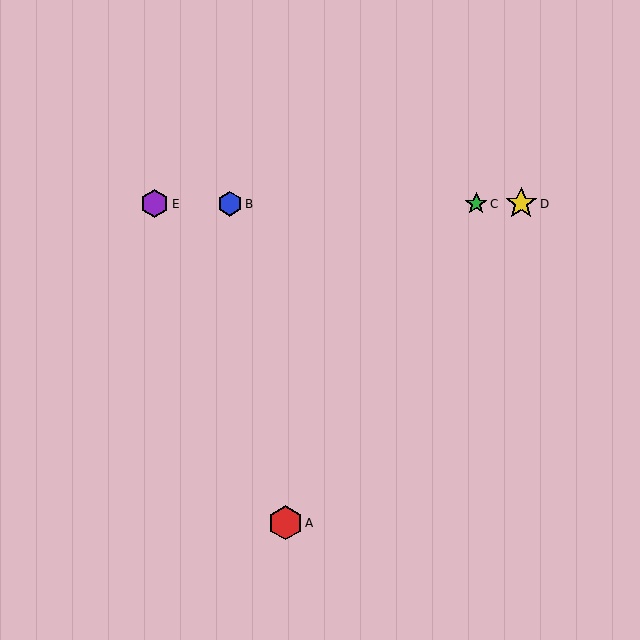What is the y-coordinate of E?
Object E is at y≈204.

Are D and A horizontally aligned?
No, D is at y≈204 and A is at y≈523.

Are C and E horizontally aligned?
Yes, both are at y≈204.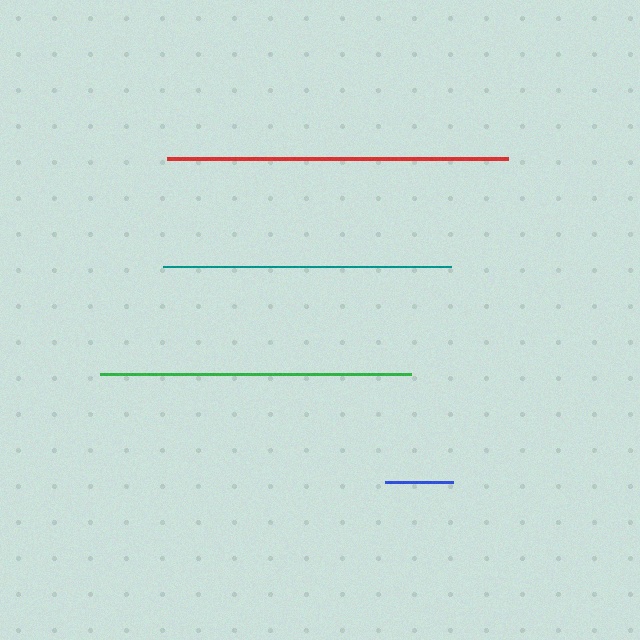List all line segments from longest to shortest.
From longest to shortest: red, green, teal, blue.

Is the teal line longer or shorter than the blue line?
The teal line is longer than the blue line.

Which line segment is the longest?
The red line is the longest at approximately 340 pixels.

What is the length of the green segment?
The green segment is approximately 311 pixels long.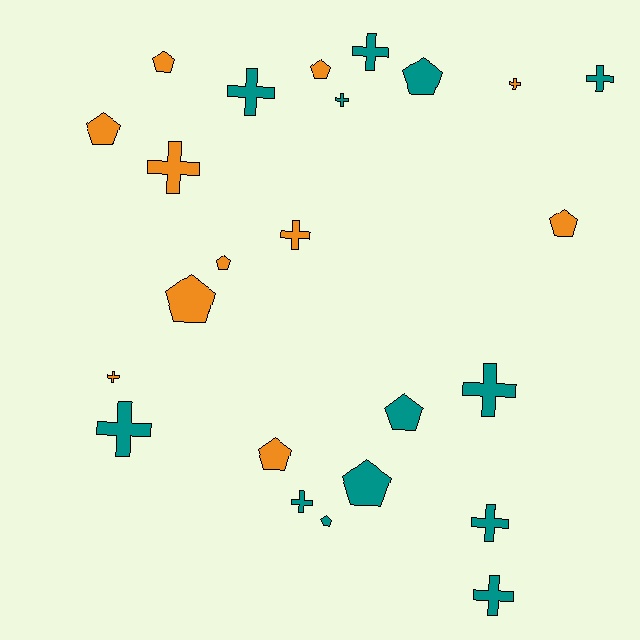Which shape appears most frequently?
Cross, with 13 objects.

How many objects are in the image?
There are 24 objects.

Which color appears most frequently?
Teal, with 13 objects.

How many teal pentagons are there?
There are 4 teal pentagons.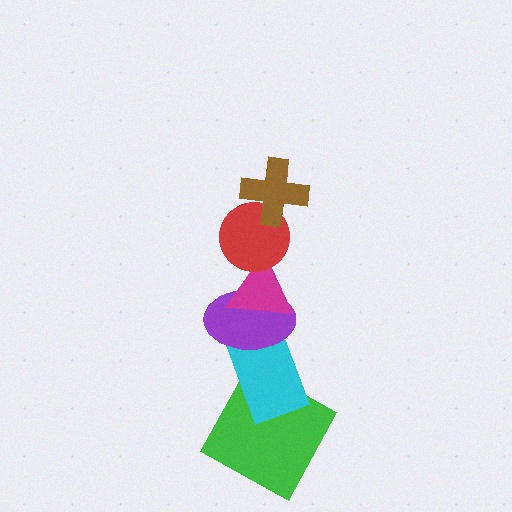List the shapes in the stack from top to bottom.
From top to bottom: the brown cross, the red circle, the magenta triangle, the purple ellipse, the cyan rectangle, the green square.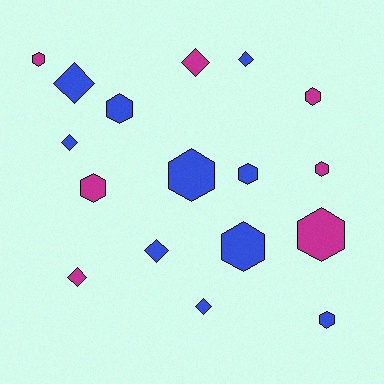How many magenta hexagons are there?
There are 5 magenta hexagons.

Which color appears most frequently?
Blue, with 10 objects.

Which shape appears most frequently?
Hexagon, with 10 objects.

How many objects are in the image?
There are 17 objects.